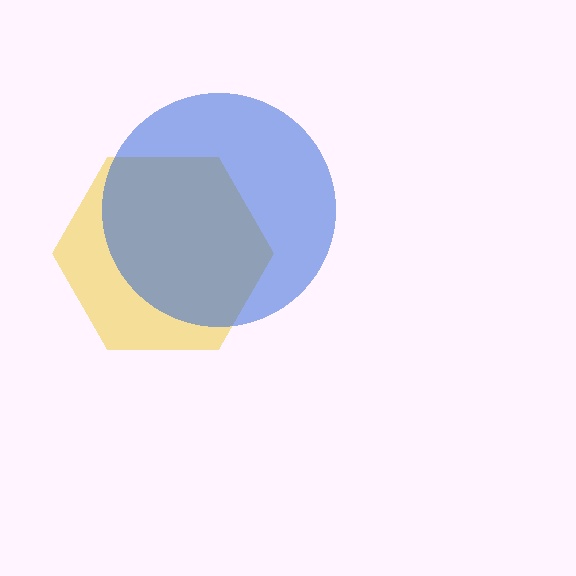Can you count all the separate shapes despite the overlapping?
Yes, there are 2 separate shapes.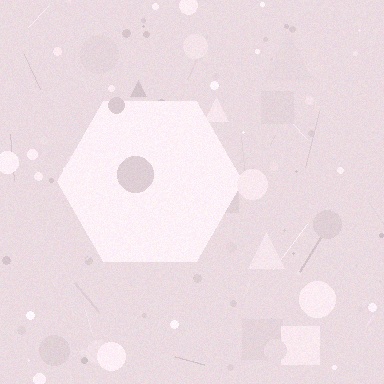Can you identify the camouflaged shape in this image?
The camouflaged shape is a hexagon.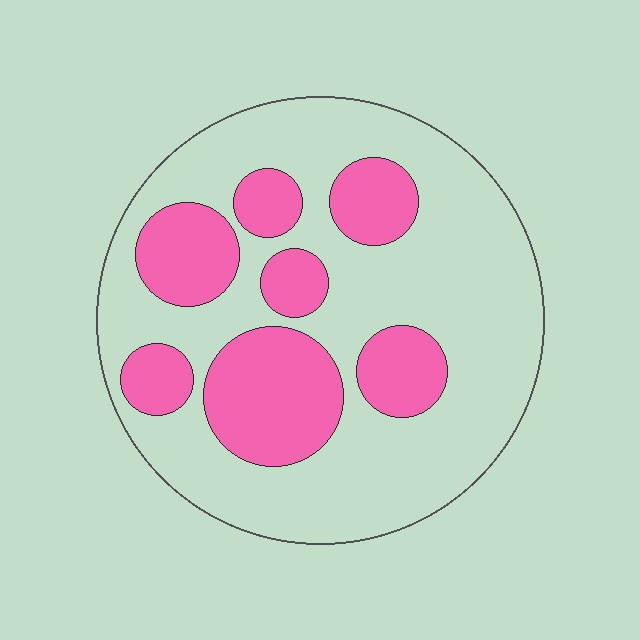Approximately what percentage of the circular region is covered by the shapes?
Approximately 30%.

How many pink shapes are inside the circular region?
7.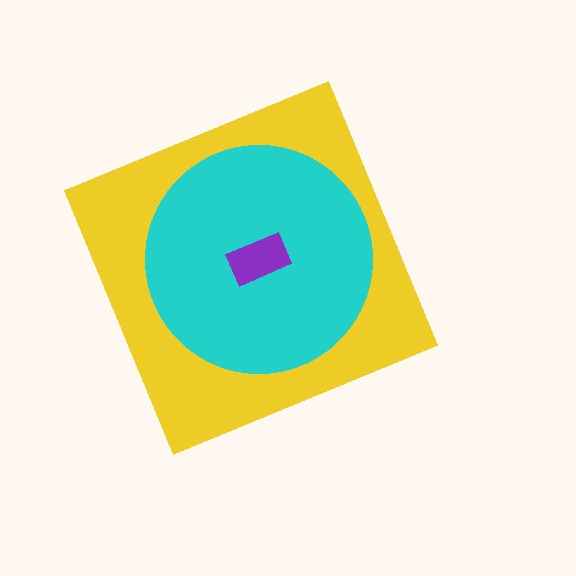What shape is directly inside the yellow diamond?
The cyan circle.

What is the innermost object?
The purple rectangle.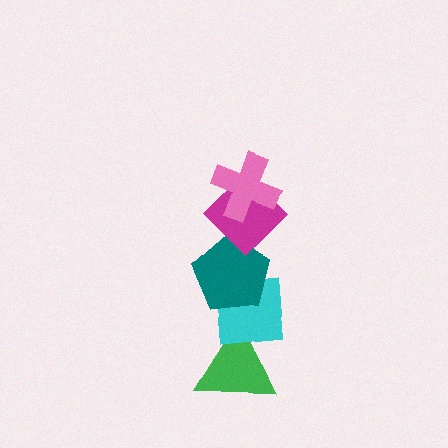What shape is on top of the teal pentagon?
The magenta diamond is on top of the teal pentagon.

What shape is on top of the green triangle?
The cyan square is on top of the green triangle.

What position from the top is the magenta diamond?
The magenta diamond is 2nd from the top.